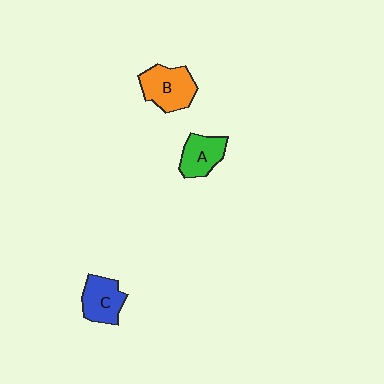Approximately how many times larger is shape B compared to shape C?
Approximately 1.2 times.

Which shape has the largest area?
Shape B (orange).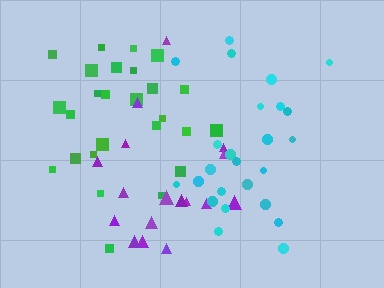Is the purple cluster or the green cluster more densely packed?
Green.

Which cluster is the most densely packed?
Green.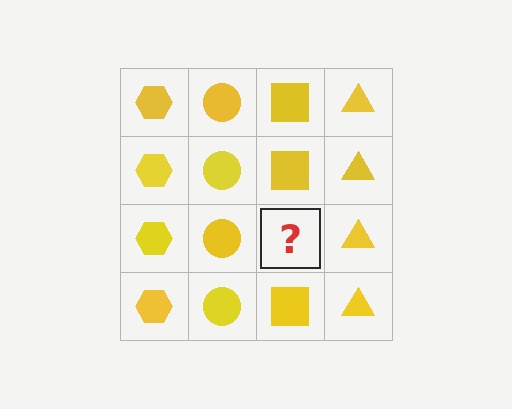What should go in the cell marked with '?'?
The missing cell should contain a yellow square.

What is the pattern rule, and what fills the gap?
The rule is that each column has a consistent shape. The gap should be filled with a yellow square.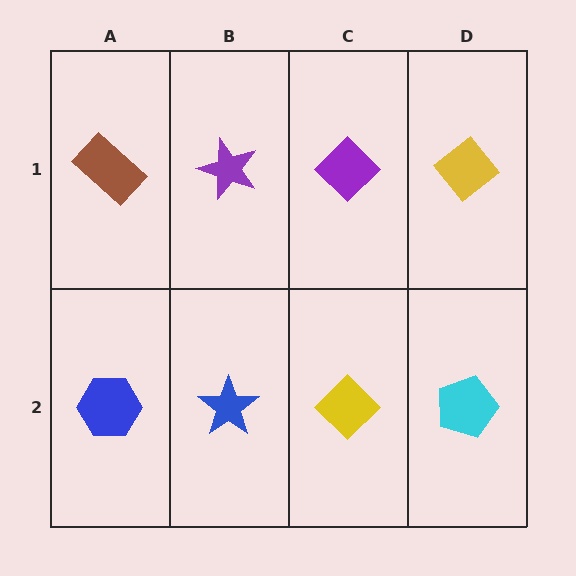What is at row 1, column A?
A brown rectangle.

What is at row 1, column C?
A purple diamond.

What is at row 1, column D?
A yellow diamond.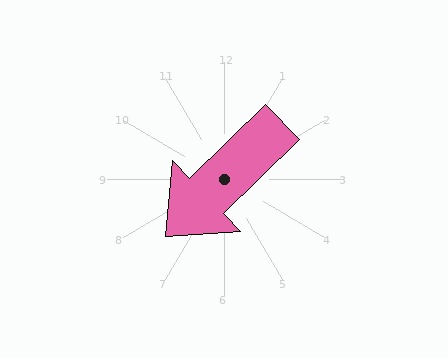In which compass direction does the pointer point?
Southwest.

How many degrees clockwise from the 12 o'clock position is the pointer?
Approximately 226 degrees.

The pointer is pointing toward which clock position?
Roughly 8 o'clock.